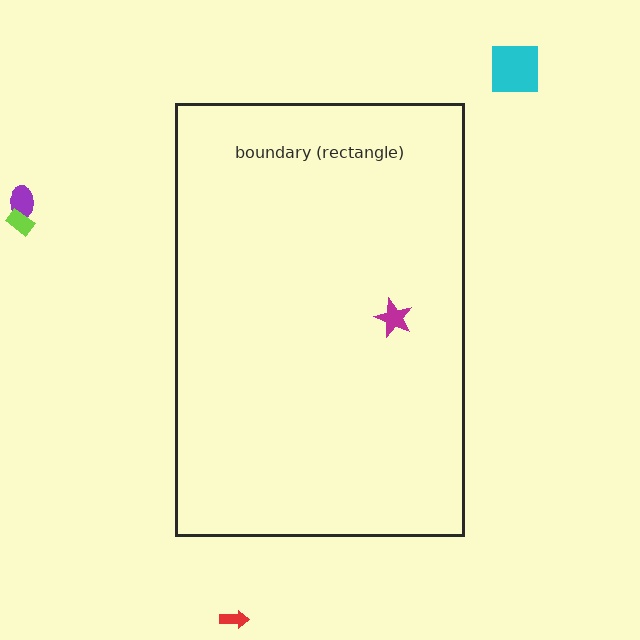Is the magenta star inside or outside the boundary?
Inside.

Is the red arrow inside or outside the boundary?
Outside.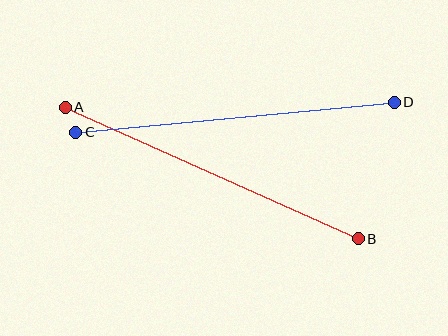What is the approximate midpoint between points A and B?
The midpoint is at approximately (212, 173) pixels.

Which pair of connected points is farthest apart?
Points A and B are farthest apart.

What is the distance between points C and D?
The distance is approximately 320 pixels.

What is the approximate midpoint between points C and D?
The midpoint is at approximately (235, 117) pixels.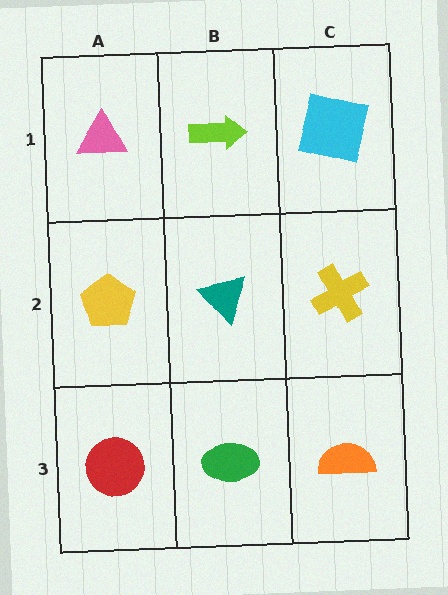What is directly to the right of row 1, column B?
A cyan square.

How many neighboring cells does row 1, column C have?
2.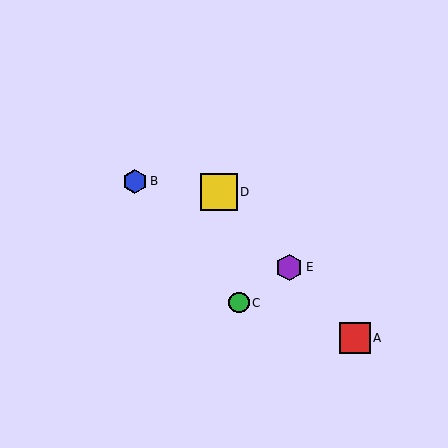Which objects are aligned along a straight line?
Objects A, D, E are aligned along a straight line.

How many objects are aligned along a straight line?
3 objects (A, D, E) are aligned along a straight line.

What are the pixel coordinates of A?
Object A is at (355, 338).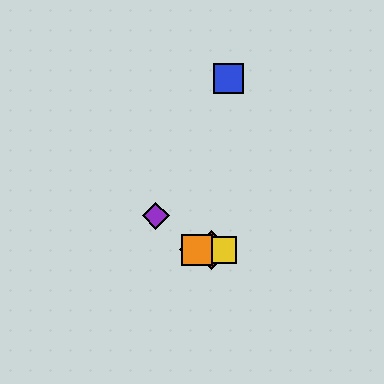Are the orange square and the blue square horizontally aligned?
No, the orange square is at y≈250 and the blue square is at y≈78.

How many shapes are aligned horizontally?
4 shapes (the red diamond, the green diamond, the yellow square, the orange square) are aligned horizontally.